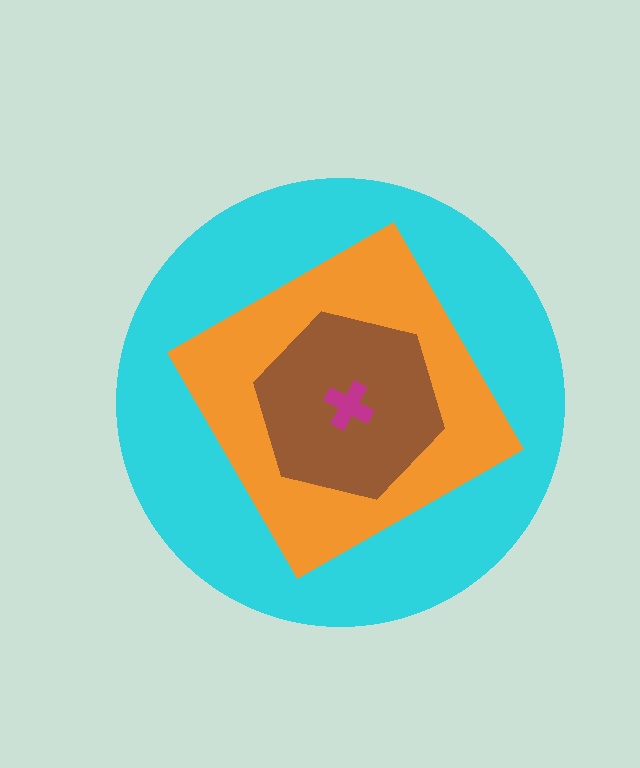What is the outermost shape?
The cyan circle.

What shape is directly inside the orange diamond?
The brown hexagon.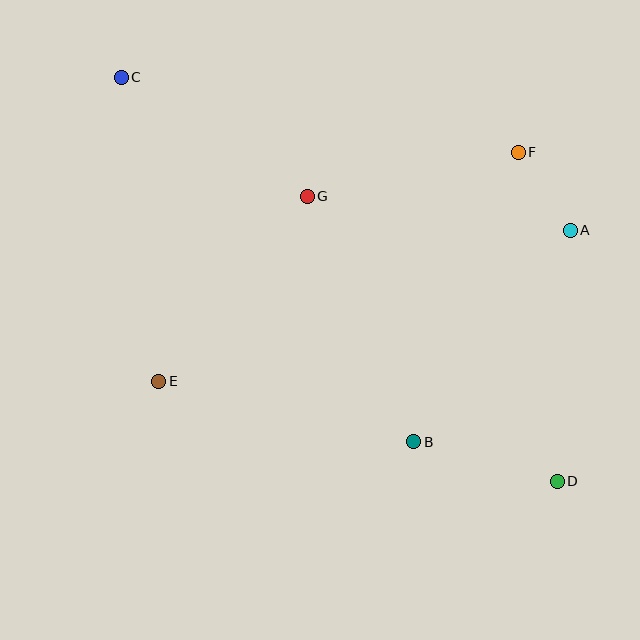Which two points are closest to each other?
Points A and F are closest to each other.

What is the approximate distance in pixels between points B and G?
The distance between B and G is approximately 267 pixels.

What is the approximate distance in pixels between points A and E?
The distance between A and E is approximately 438 pixels.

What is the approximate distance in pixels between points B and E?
The distance between B and E is approximately 262 pixels.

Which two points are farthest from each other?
Points C and D are farthest from each other.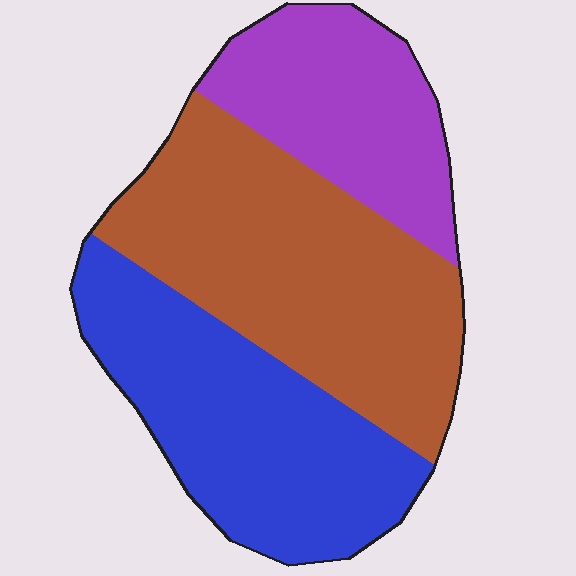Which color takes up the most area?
Brown, at roughly 40%.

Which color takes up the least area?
Purple, at roughly 25%.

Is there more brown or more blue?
Brown.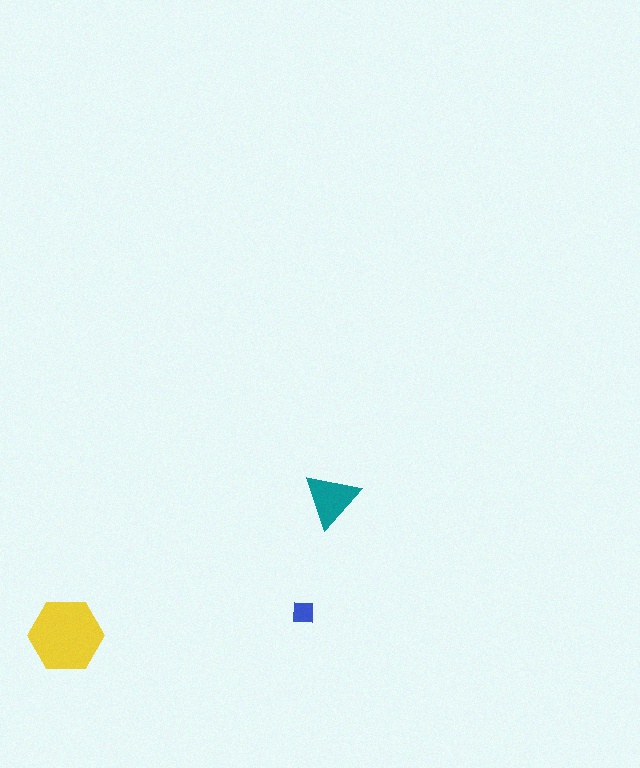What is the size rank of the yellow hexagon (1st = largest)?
1st.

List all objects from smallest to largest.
The blue square, the teal triangle, the yellow hexagon.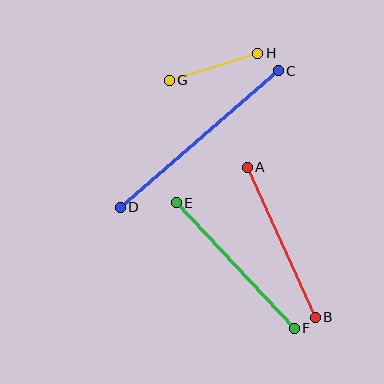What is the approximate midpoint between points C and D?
The midpoint is at approximately (199, 139) pixels.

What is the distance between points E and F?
The distance is approximately 172 pixels.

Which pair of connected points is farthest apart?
Points C and D are farthest apart.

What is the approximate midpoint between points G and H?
The midpoint is at approximately (213, 67) pixels.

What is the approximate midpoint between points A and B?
The midpoint is at approximately (281, 242) pixels.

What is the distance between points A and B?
The distance is approximately 165 pixels.